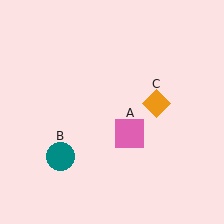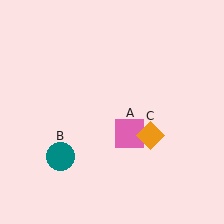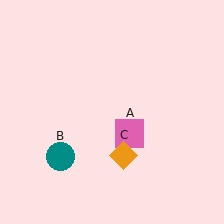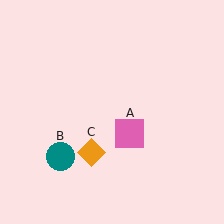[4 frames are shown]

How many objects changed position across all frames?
1 object changed position: orange diamond (object C).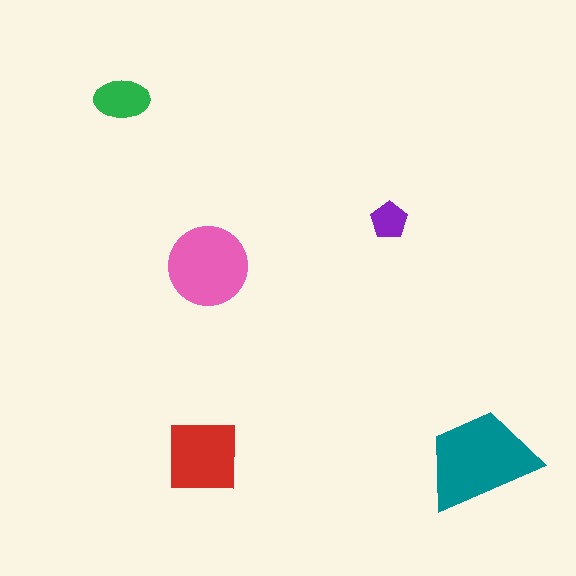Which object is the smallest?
The purple pentagon.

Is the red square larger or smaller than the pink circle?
Smaller.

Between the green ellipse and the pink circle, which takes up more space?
The pink circle.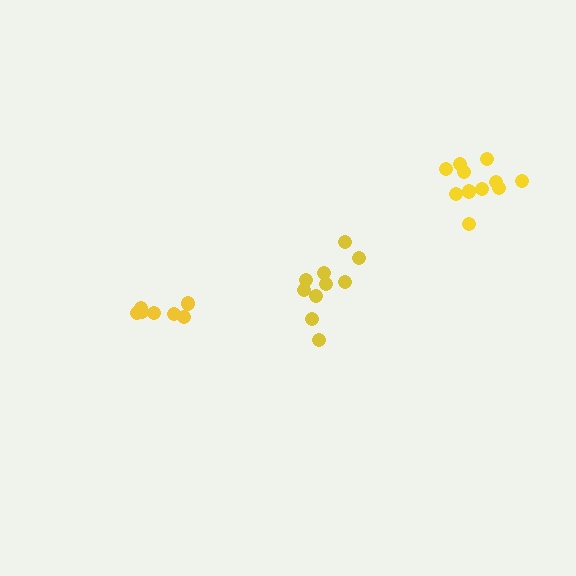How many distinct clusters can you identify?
There are 3 distinct clusters.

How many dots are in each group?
Group 1: 7 dots, Group 2: 11 dots, Group 3: 10 dots (28 total).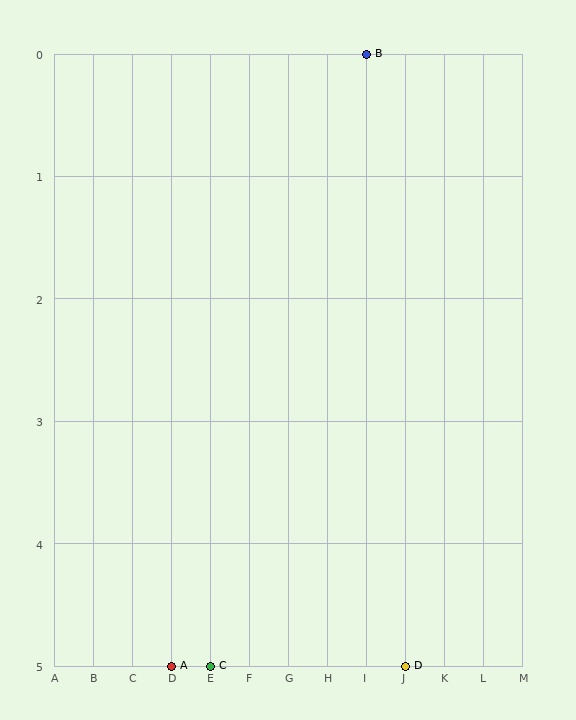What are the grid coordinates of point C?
Point C is at grid coordinates (E, 5).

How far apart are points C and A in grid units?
Points C and A are 1 column apart.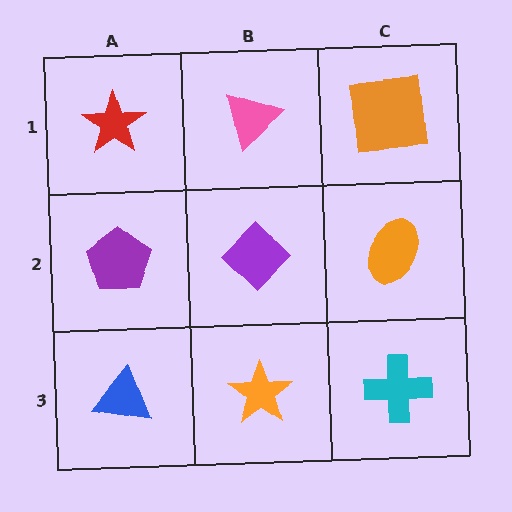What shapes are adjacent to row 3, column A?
A purple pentagon (row 2, column A), an orange star (row 3, column B).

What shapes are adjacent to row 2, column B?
A pink triangle (row 1, column B), an orange star (row 3, column B), a purple pentagon (row 2, column A), an orange ellipse (row 2, column C).